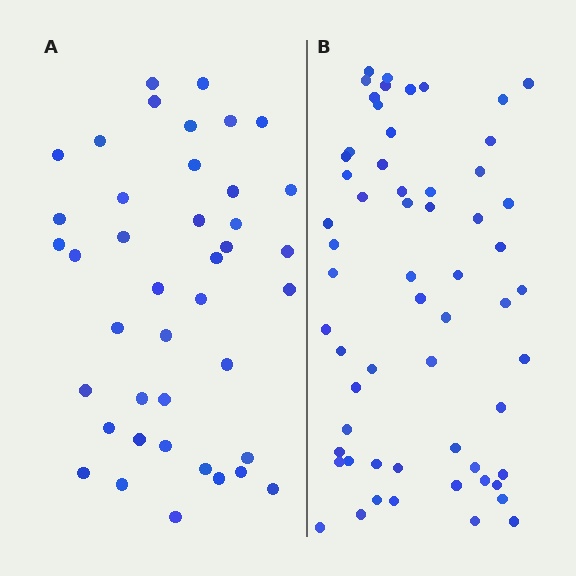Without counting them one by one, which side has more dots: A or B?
Region B (the right region) has more dots.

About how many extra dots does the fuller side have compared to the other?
Region B has approximately 20 more dots than region A.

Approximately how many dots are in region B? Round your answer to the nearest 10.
About 60 dots.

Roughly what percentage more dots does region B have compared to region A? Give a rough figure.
About 45% more.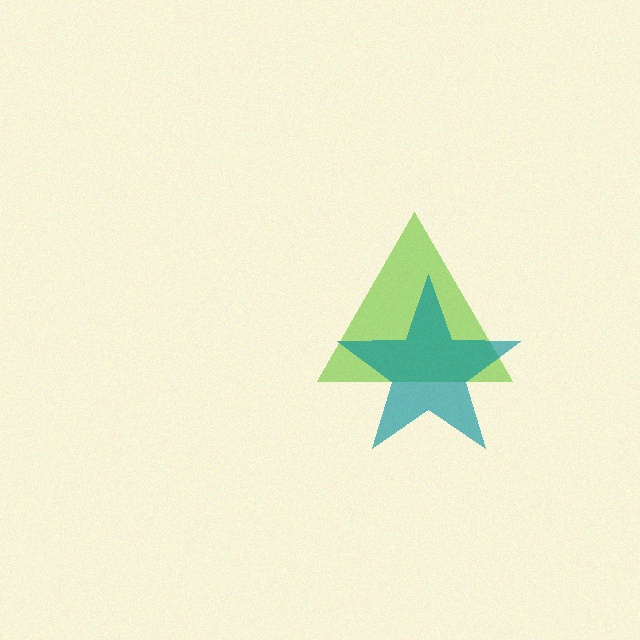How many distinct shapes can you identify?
There are 2 distinct shapes: a lime triangle, a teal star.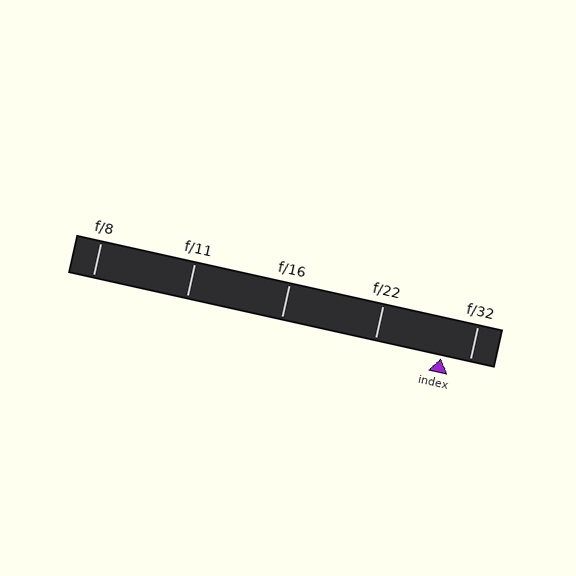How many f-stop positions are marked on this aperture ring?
There are 5 f-stop positions marked.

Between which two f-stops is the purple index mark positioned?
The index mark is between f/22 and f/32.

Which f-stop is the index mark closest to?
The index mark is closest to f/32.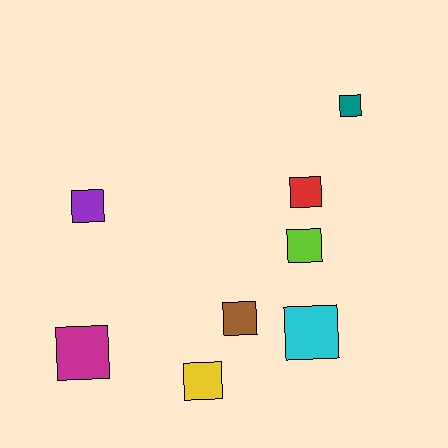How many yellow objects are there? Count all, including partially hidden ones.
There is 1 yellow object.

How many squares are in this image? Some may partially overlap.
There are 8 squares.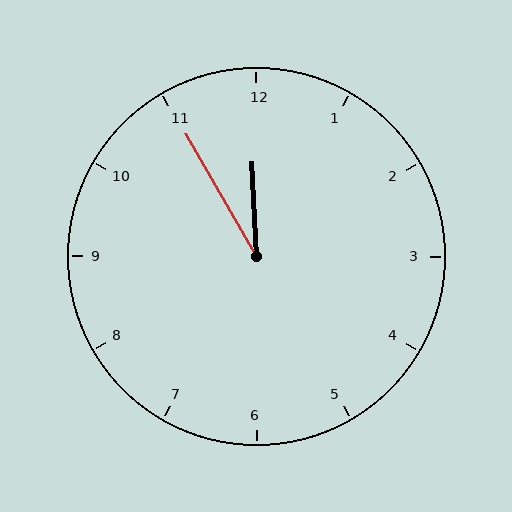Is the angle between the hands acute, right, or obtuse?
It is acute.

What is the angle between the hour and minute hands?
Approximately 28 degrees.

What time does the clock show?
11:55.